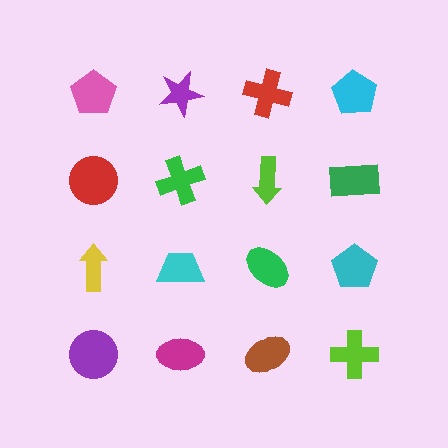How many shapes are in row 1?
4 shapes.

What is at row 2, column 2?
A green cross.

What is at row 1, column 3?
A red cross.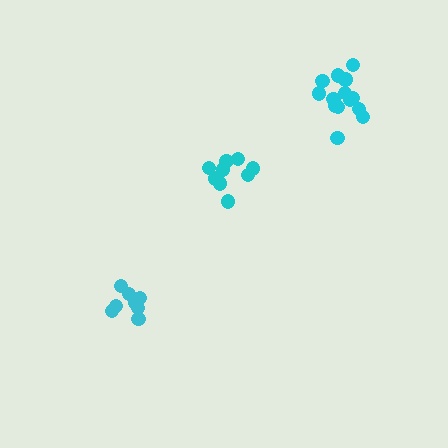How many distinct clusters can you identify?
There are 3 distinct clusters.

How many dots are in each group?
Group 1: 9 dots, Group 2: 8 dots, Group 3: 14 dots (31 total).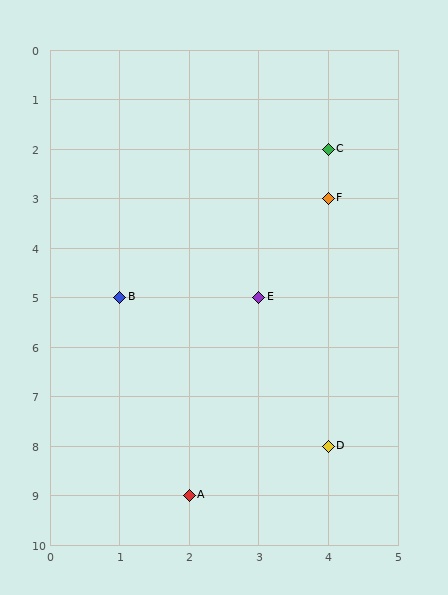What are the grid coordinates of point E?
Point E is at grid coordinates (3, 5).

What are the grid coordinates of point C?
Point C is at grid coordinates (4, 2).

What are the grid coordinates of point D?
Point D is at grid coordinates (4, 8).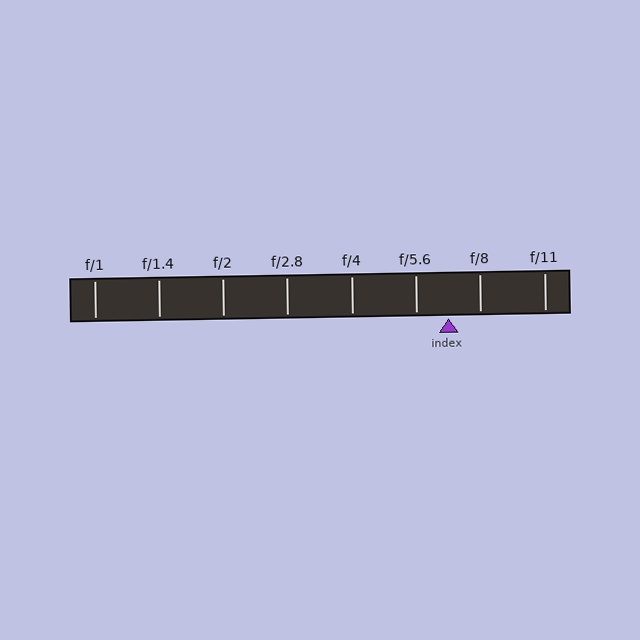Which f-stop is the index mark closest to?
The index mark is closest to f/8.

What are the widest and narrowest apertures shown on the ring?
The widest aperture shown is f/1 and the narrowest is f/11.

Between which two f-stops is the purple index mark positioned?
The index mark is between f/5.6 and f/8.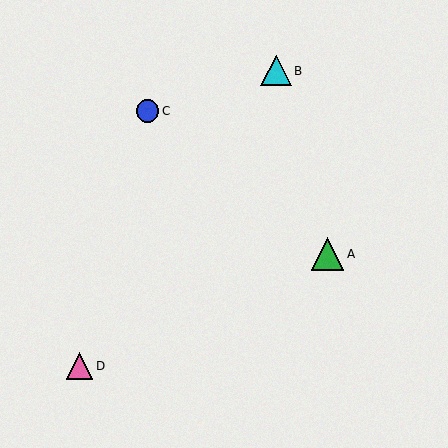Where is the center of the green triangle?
The center of the green triangle is at (327, 254).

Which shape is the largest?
The green triangle (labeled A) is the largest.